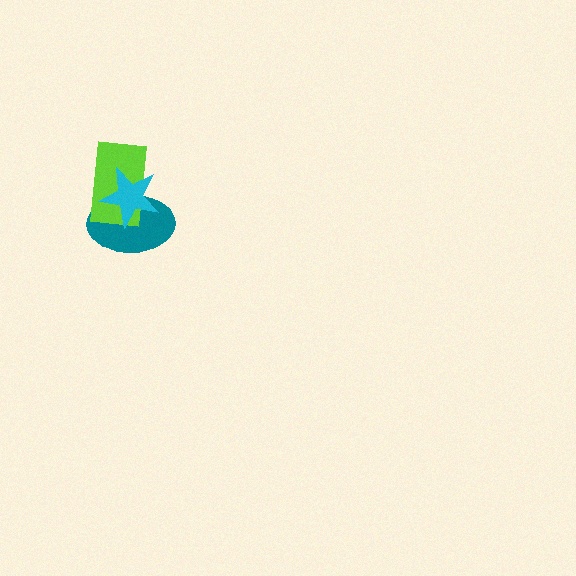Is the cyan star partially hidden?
No, no other shape covers it.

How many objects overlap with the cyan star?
2 objects overlap with the cyan star.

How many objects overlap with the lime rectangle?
2 objects overlap with the lime rectangle.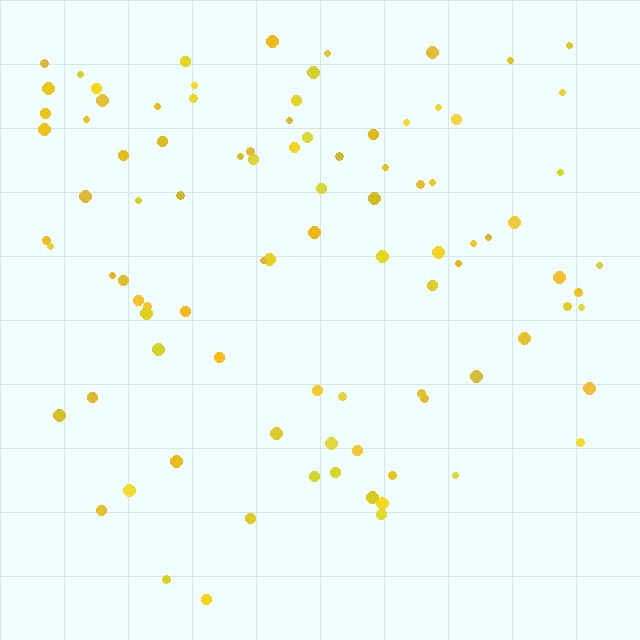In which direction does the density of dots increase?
From bottom to top, with the top side densest.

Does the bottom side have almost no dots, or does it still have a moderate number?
Still a moderate number, just noticeably fewer than the top.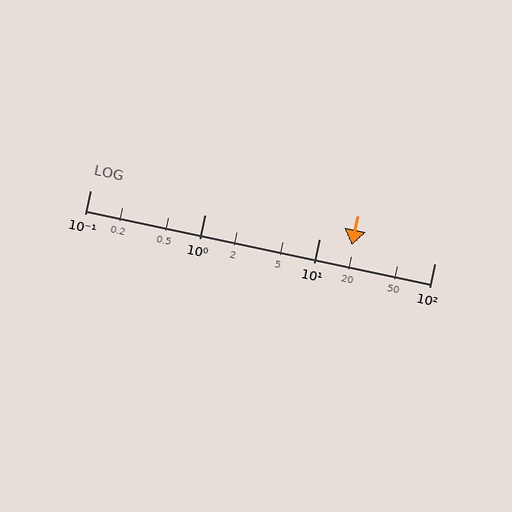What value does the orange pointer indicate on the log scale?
The pointer indicates approximately 19.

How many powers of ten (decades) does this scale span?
The scale spans 3 decades, from 0.1 to 100.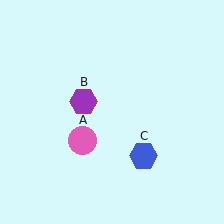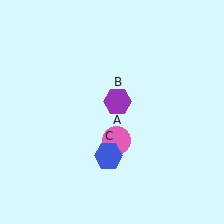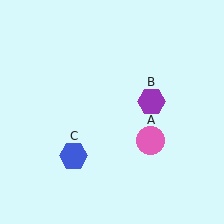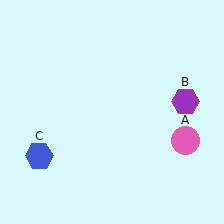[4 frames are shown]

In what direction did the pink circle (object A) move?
The pink circle (object A) moved right.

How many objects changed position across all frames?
3 objects changed position: pink circle (object A), purple hexagon (object B), blue hexagon (object C).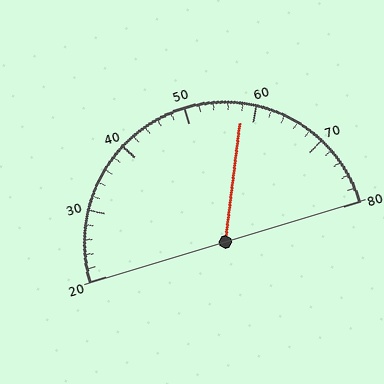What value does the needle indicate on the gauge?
The needle indicates approximately 58.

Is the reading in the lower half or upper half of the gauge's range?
The reading is in the upper half of the range (20 to 80).